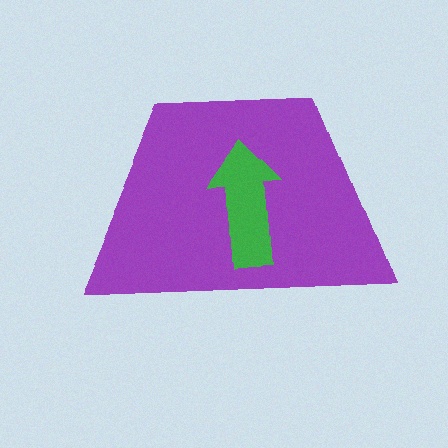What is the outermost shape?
The purple trapezoid.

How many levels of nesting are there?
2.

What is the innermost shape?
The green arrow.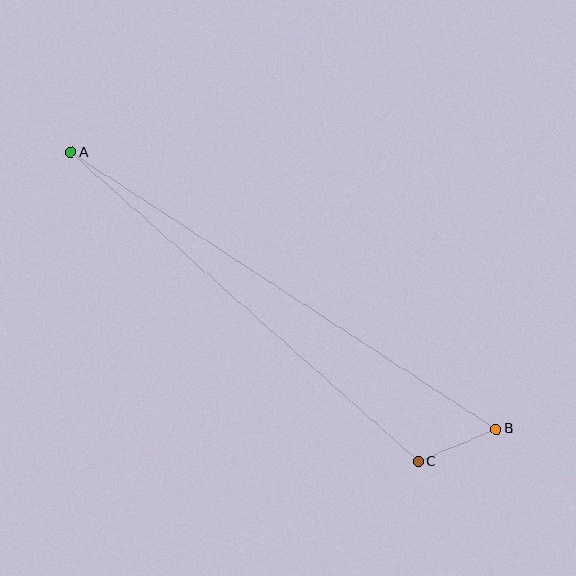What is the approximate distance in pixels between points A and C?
The distance between A and C is approximately 466 pixels.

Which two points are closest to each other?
Points B and C are closest to each other.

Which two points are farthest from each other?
Points A and B are farthest from each other.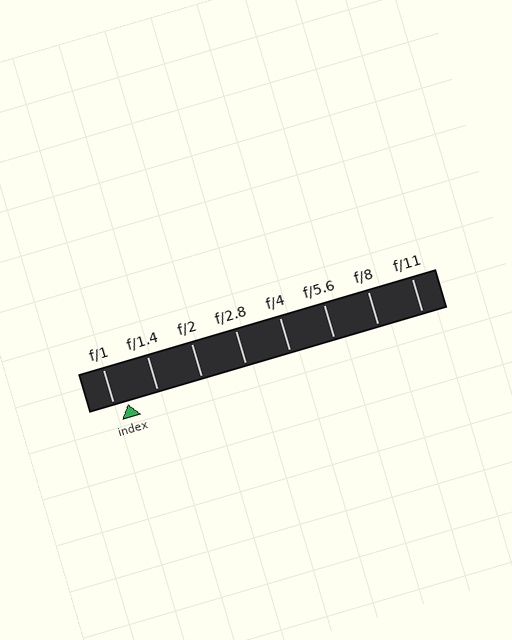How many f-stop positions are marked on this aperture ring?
There are 8 f-stop positions marked.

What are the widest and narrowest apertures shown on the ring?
The widest aperture shown is f/1 and the narrowest is f/11.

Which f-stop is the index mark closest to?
The index mark is closest to f/1.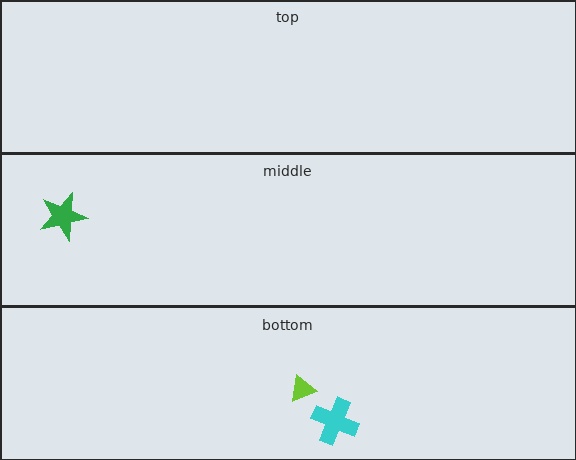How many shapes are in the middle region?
1.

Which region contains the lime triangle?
The bottom region.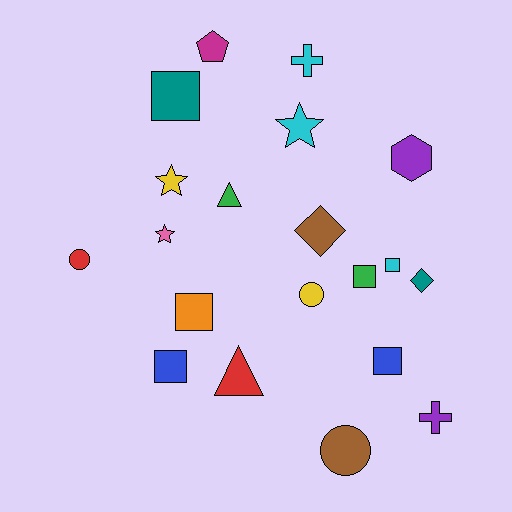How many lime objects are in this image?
There are no lime objects.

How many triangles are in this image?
There are 2 triangles.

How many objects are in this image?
There are 20 objects.